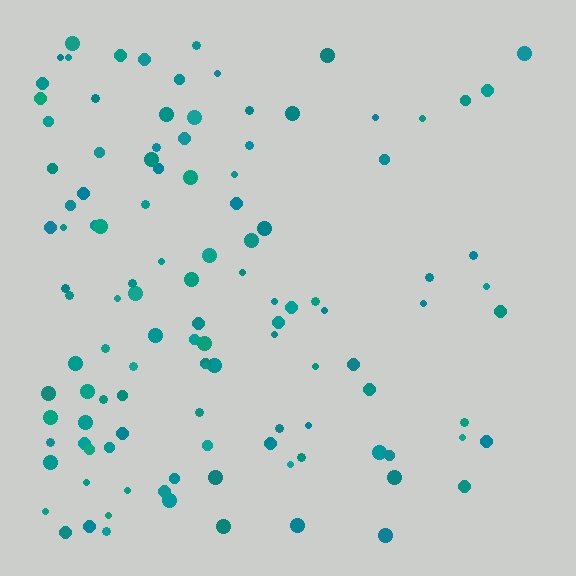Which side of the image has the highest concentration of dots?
The left.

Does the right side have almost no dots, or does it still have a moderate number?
Still a moderate number, just noticeably fewer than the left.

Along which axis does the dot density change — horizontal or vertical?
Horizontal.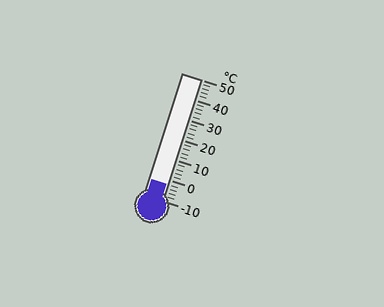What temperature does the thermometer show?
The thermometer shows approximately -2°C.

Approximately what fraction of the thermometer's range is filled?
The thermometer is filled to approximately 15% of its range.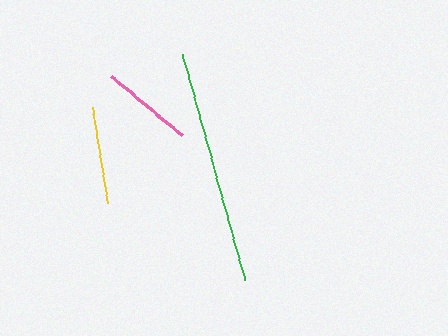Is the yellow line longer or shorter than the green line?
The green line is longer than the yellow line.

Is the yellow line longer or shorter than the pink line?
The yellow line is longer than the pink line.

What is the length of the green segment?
The green segment is approximately 234 pixels long.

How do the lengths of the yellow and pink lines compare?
The yellow and pink lines are approximately the same length.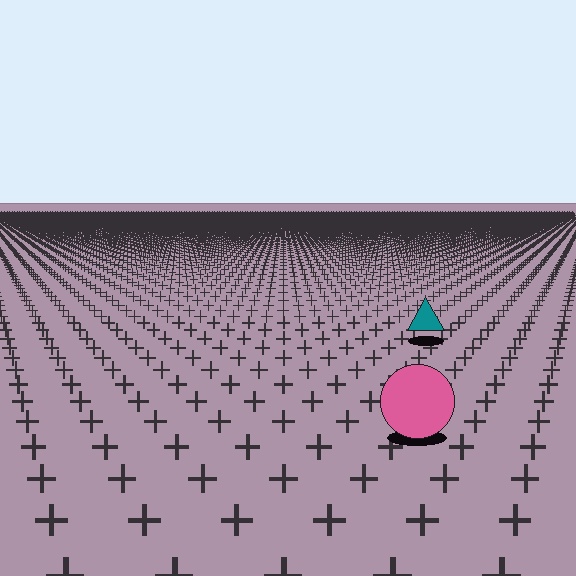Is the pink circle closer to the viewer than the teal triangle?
Yes. The pink circle is closer — you can tell from the texture gradient: the ground texture is coarser near it.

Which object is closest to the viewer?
The pink circle is closest. The texture marks near it are larger and more spread out.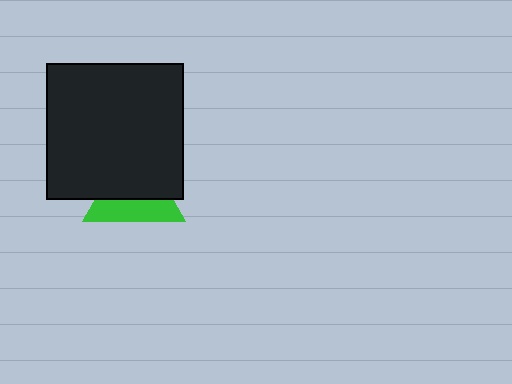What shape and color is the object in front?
The object in front is a black square.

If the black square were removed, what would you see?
You would see the complete green triangle.